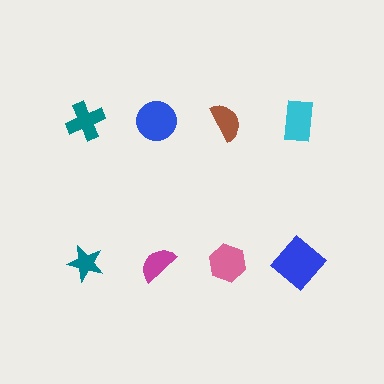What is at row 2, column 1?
A teal star.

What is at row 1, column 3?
A brown semicircle.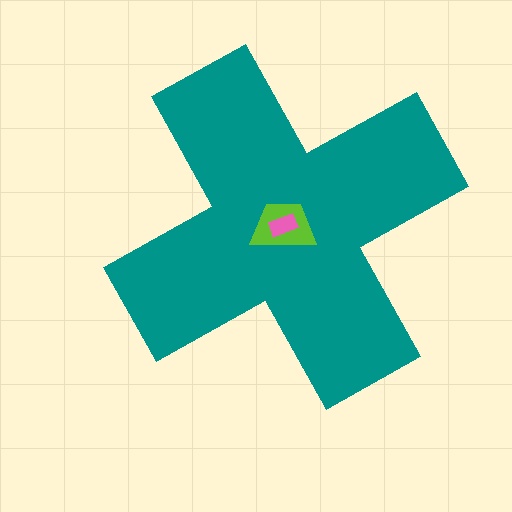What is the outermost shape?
The teal cross.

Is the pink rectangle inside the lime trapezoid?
Yes.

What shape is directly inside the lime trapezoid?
The pink rectangle.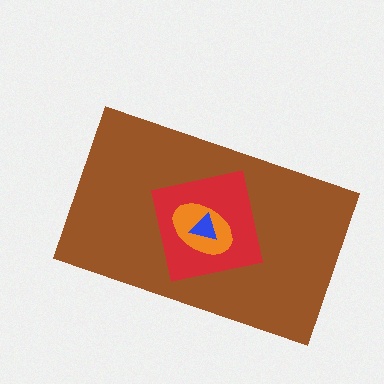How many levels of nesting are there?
4.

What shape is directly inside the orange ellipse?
The blue triangle.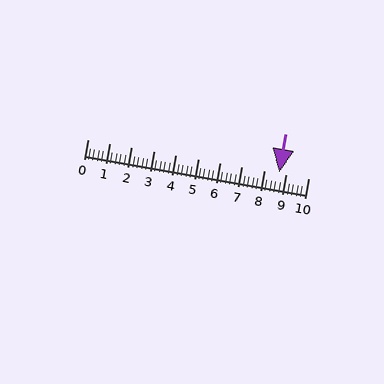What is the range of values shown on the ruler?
The ruler shows values from 0 to 10.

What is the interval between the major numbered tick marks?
The major tick marks are spaced 1 units apart.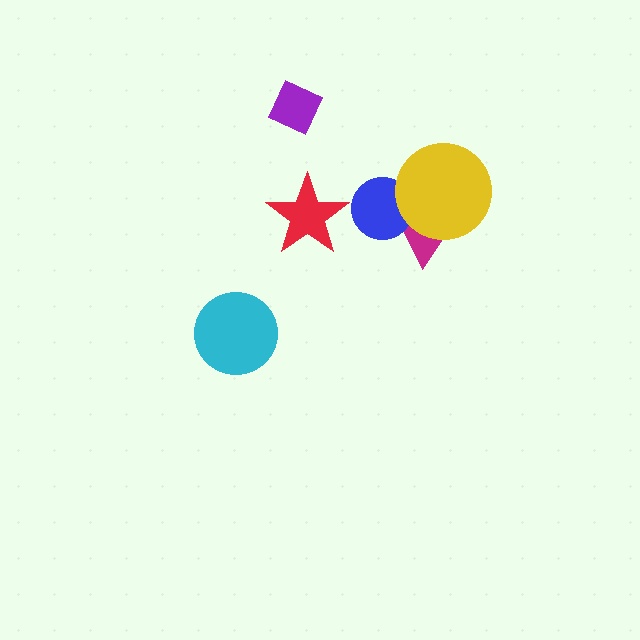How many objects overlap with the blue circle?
2 objects overlap with the blue circle.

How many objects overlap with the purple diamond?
0 objects overlap with the purple diamond.